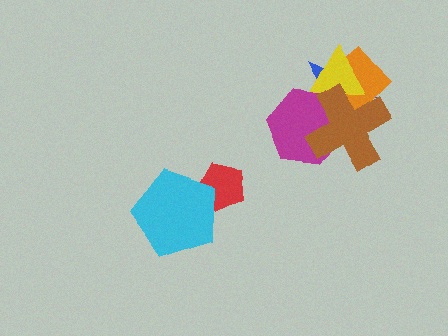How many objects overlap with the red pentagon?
1 object overlaps with the red pentagon.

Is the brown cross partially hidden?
No, no other shape covers it.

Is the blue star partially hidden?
Yes, it is partially covered by another shape.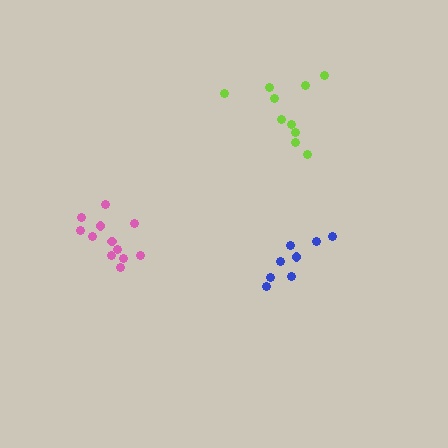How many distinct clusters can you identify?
There are 3 distinct clusters.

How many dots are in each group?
Group 1: 12 dots, Group 2: 10 dots, Group 3: 8 dots (30 total).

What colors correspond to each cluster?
The clusters are colored: pink, lime, blue.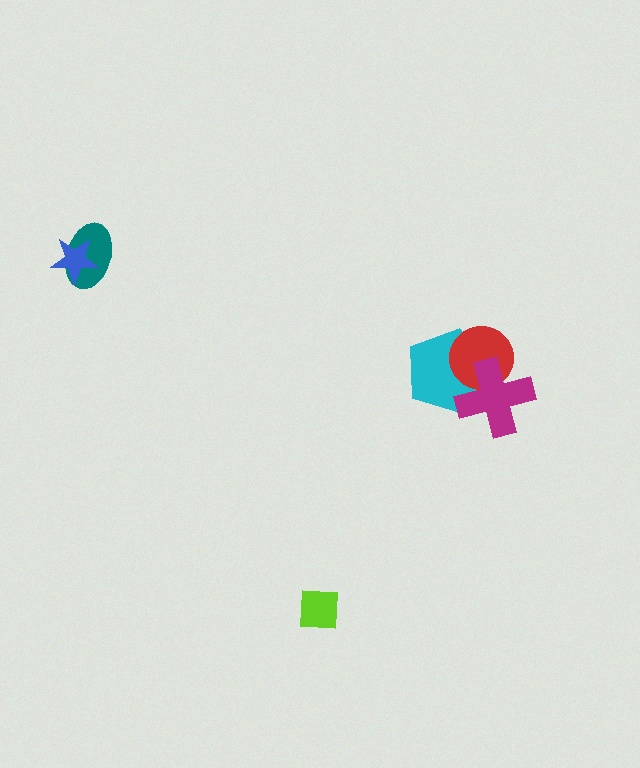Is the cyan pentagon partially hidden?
Yes, it is partially covered by another shape.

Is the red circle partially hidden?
Yes, it is partially covered by another shape.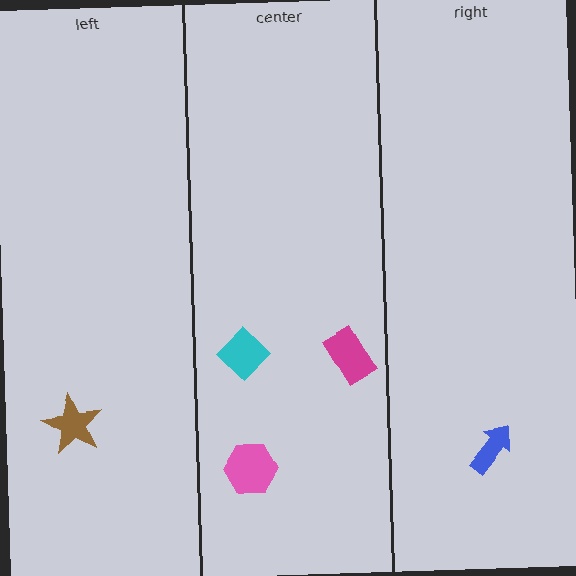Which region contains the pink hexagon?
The center region.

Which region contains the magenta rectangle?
The center region.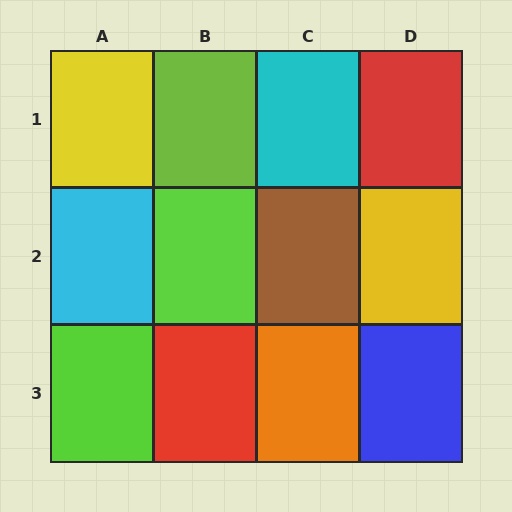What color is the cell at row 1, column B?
Lime.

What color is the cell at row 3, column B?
Red.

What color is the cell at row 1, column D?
Red.